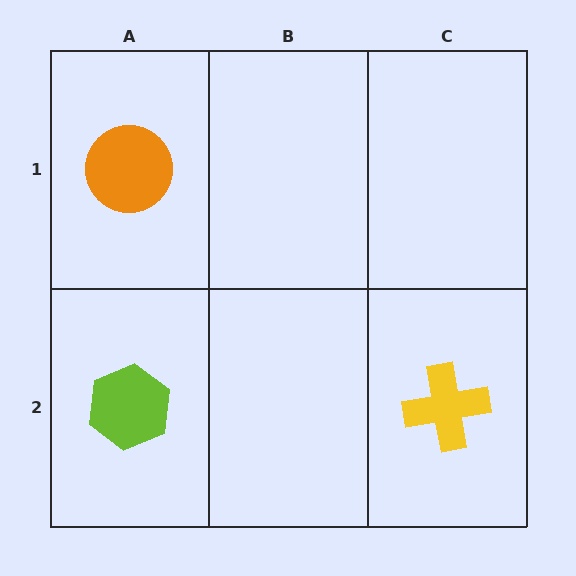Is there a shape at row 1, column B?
No, that cell is empty.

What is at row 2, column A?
A lime hexagon.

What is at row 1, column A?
An orange circle.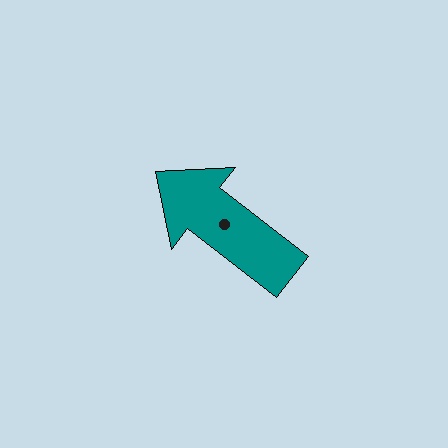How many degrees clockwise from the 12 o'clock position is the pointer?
Approximately 308 degrees.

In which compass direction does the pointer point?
Northwest.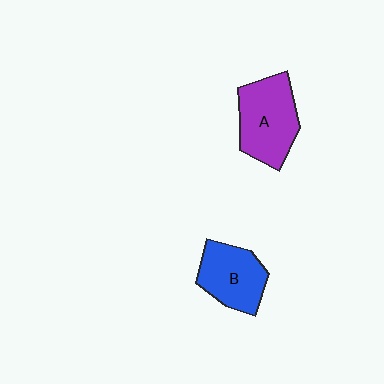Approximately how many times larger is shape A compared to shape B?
Approximately 1.2 times.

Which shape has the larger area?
Shape A (purple).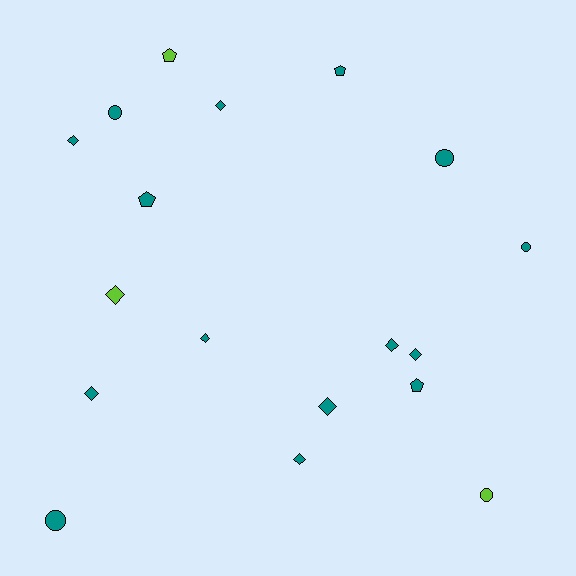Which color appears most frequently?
Teal, with 15 objects.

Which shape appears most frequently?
Diamond, with 9 objects.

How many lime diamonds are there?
There is 1 lime diamond.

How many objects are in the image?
There are 18 objects.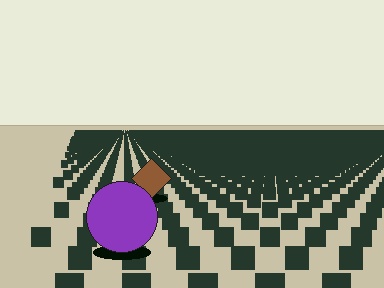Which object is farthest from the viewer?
The brown diamond is farthest from the viewer. It appears smaller and the ground texture around it is denser.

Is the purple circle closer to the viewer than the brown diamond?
Yes. The purple circle is closer — you can tell from the texture gradient: the ground texture is coarser near it.